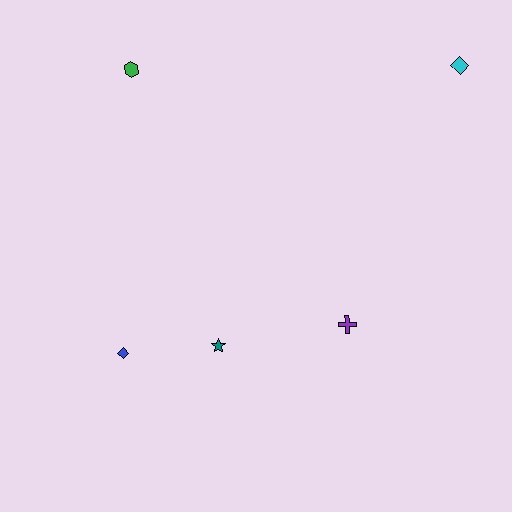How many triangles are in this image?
There are no triangles.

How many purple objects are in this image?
There is 1 purple object.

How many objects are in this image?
There are 5 objects.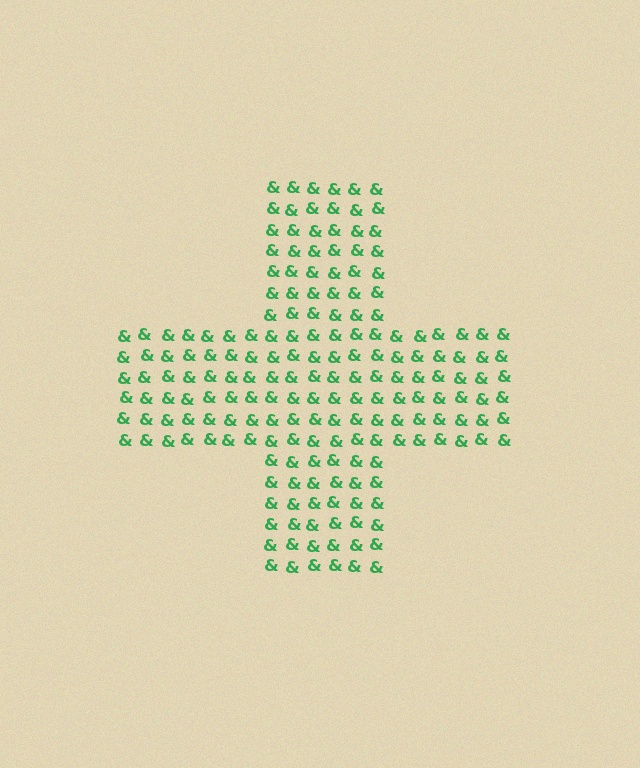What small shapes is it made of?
It is made of small ampersands.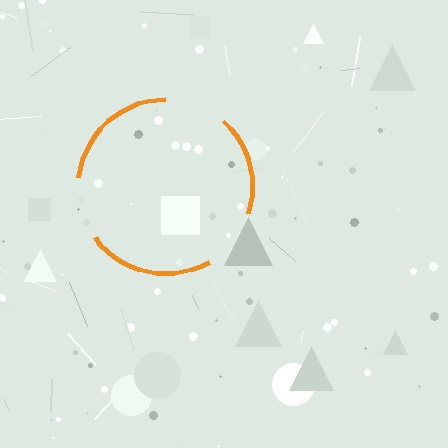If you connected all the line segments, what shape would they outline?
They would outline a circle.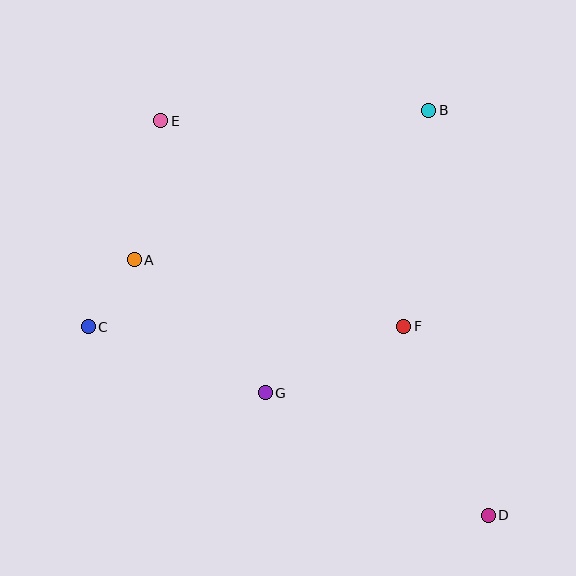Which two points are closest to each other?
Points A and C are closest to each other.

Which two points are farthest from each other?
Points D and E are farthest from each other.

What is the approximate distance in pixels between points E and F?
The distance between E and F is approximately 318 pixels.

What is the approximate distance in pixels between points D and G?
The distance between D and G is approximately 255 pixels.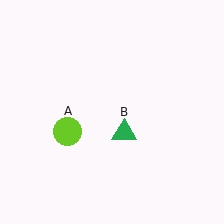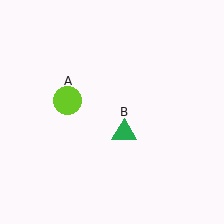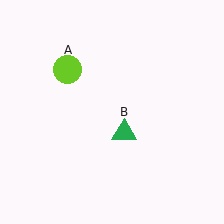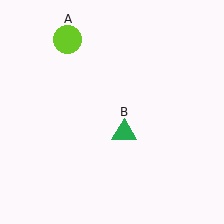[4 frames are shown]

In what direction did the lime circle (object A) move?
The lime circle (object A) moved up.